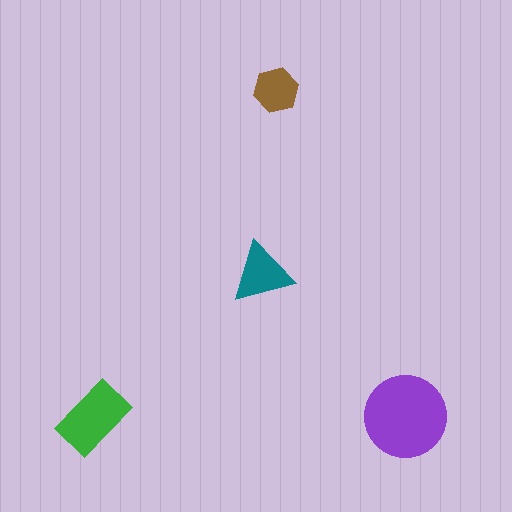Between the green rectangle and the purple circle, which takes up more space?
The purple circle.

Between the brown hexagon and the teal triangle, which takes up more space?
The teal triangle.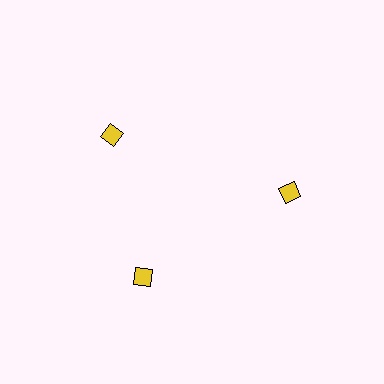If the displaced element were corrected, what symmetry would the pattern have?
It would have 3-fold rotational symmetry — the pattern would map onto itself every 120 degrees.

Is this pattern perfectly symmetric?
No. The 3 yellow diamonds are arranged in a ring, but one element near the 11 o'clock position is rotated out of alignment along the ring, breaking the 3-fold rotational symmetry.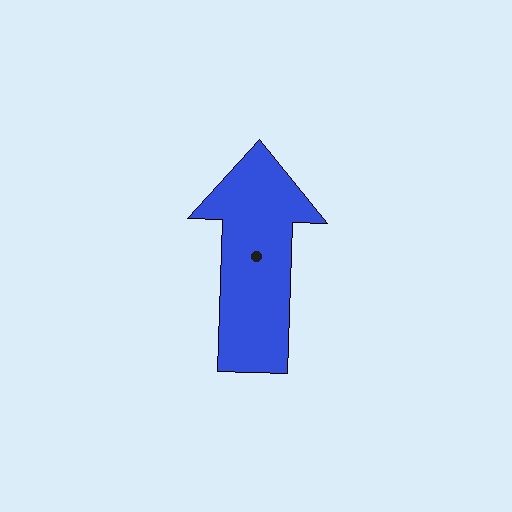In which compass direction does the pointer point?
North.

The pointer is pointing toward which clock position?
Roughly 12 o'clock.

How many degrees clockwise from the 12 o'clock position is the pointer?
Approximately 2 degrees.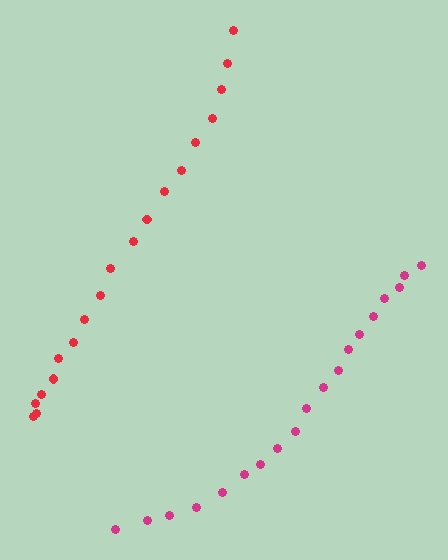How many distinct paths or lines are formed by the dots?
There are 2 distinct paths.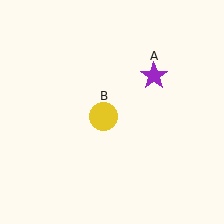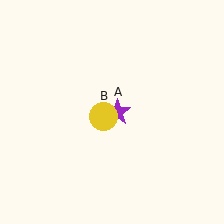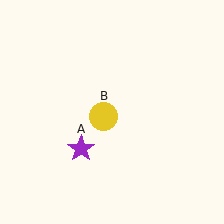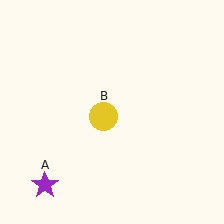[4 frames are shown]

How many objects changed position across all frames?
1 object changed position: purple star (object A).